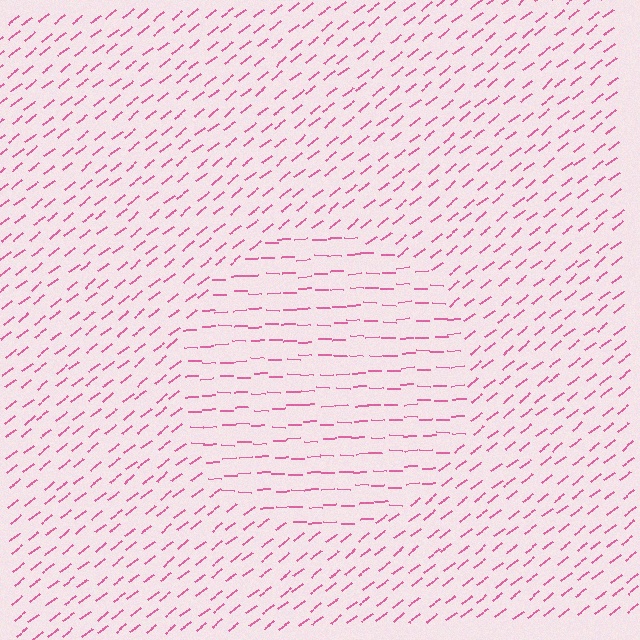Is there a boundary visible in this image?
Yes, there is a texture boundary formed by a change in line orientation.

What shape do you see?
I see a circle.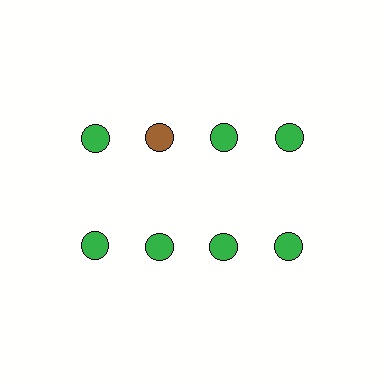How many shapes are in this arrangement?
There are 8 shapes arranged in a grid pattern.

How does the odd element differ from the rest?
It has a different color: brown instead of green.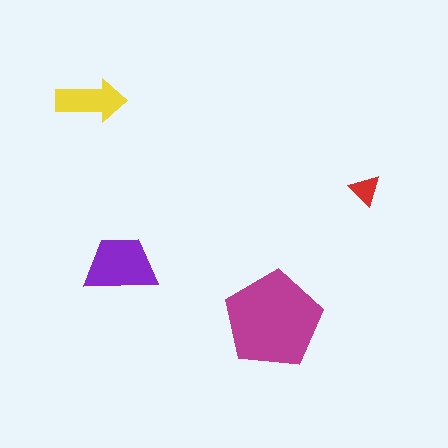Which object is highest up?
The yellow arrow is topmost.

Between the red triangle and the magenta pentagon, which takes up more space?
The magenta pentagon.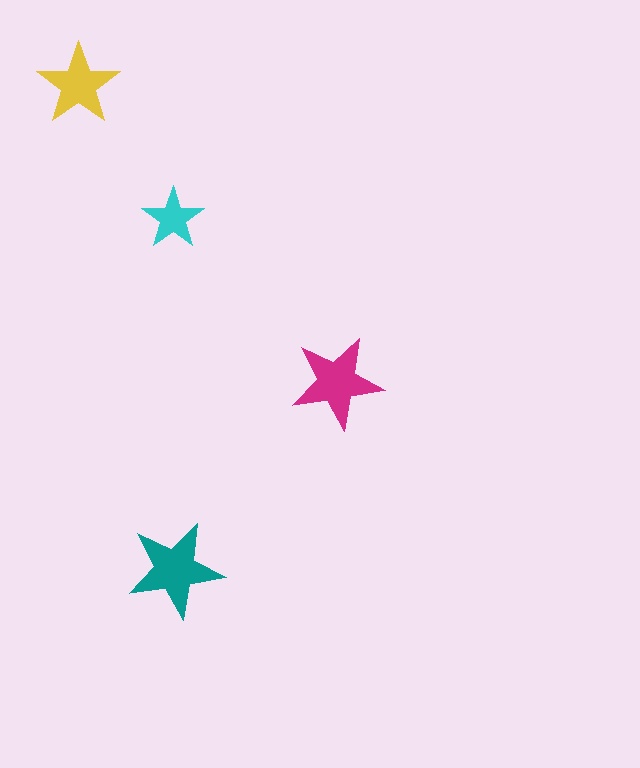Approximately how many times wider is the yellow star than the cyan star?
About 1.5 times wider.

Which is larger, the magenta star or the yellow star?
The magenta one.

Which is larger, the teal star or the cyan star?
The teal one.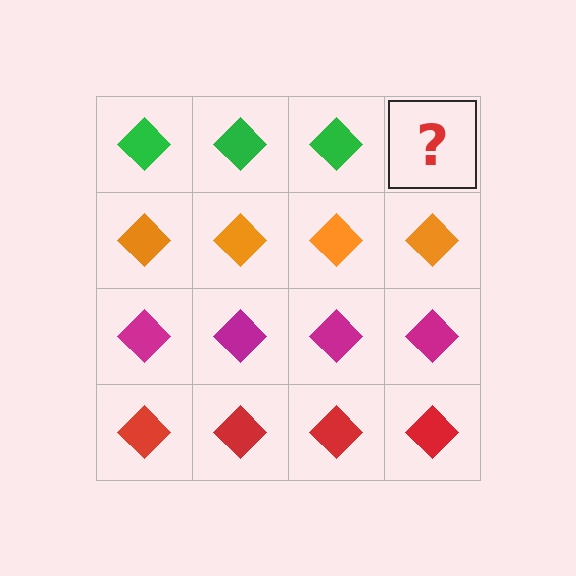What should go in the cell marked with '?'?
The missing cell should contain a green diamond.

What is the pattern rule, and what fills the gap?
The rule is that each row has a consistent color. The gap should be filled with a green diamond.